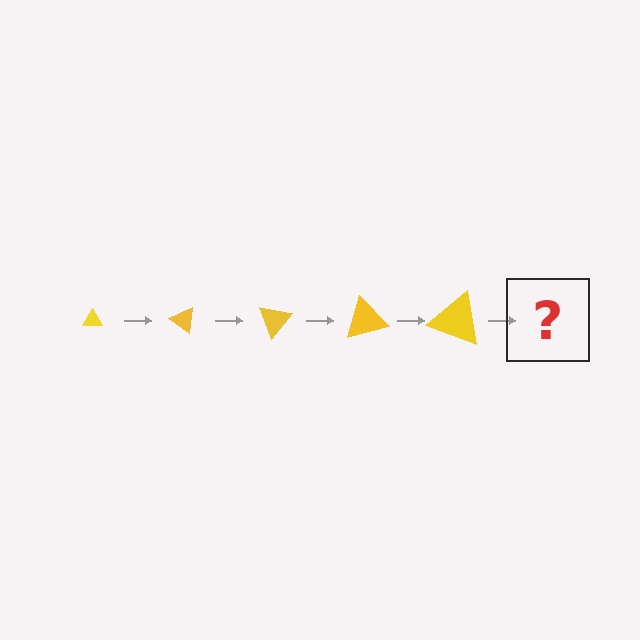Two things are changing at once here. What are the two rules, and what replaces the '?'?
The two rules are that the triangle grows larger each step and it rotates 35 degrees each step. The '?' should be a triangle, larger than the previous one and rotated 175 degrees from the start.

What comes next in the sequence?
The next element should be a triangle, larger than the previous one and rotated 175 degrees from the start.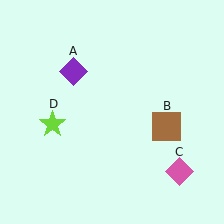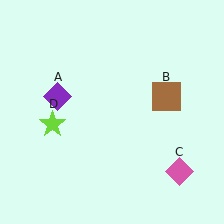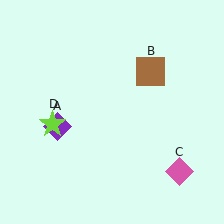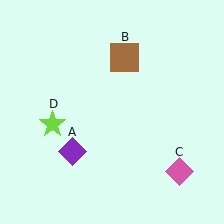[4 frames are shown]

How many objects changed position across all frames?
2 objects changed position: purple diamond (object A), brown square (object B).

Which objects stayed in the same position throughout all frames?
Pink diamond (object C) and lime star (object D) remained stationary.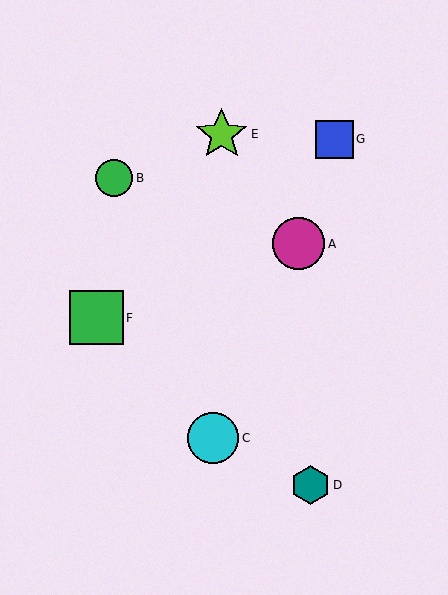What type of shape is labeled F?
Shape F is a green square.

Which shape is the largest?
The green square (labeled F) is the largest.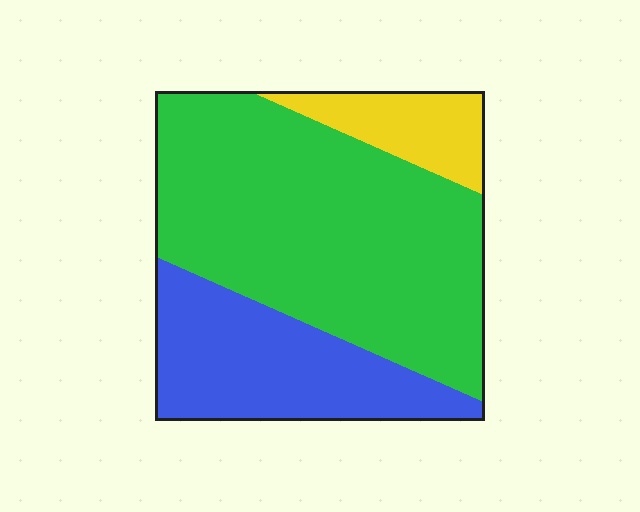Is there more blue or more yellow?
Blue.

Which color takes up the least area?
Yellow, at roughly 10%.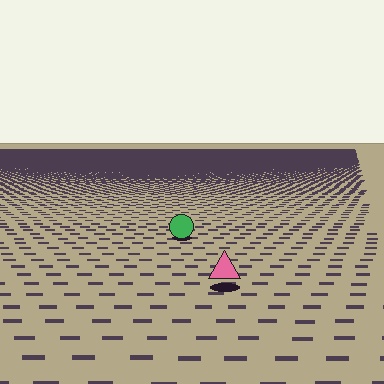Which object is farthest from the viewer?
The green circle is farthest from the viewer. It appears smaller and the ground texture around it is denser.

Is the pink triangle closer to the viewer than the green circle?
Yes. The pink triangle is closer — you can tell from the texture gradient: the ground texture is coarser near it.